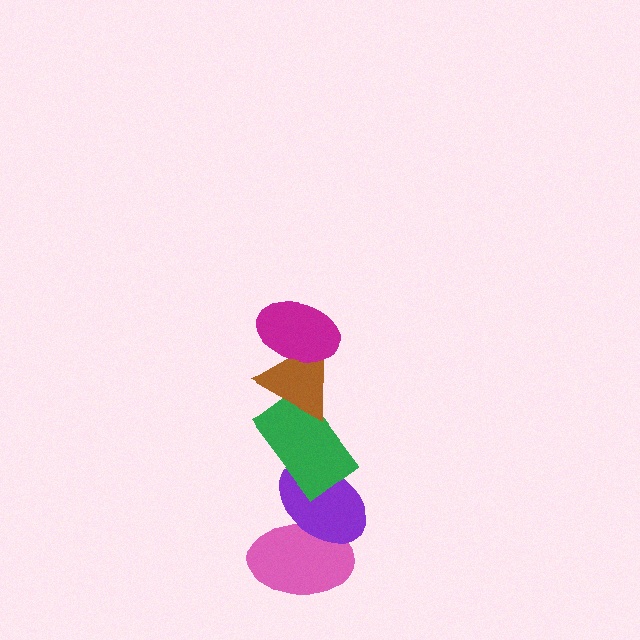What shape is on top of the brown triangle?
The magenta ellipse is on top of the brown triangle.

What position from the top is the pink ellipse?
The pink ellipse is 5th from the top.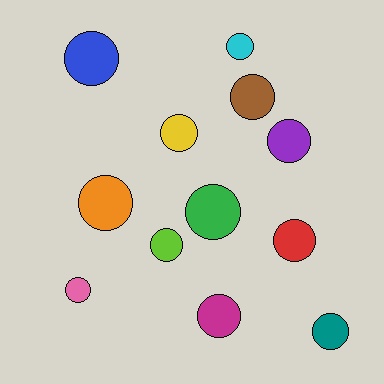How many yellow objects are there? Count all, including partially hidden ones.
There is 1 yellow object.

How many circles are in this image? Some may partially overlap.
There are 12 circles.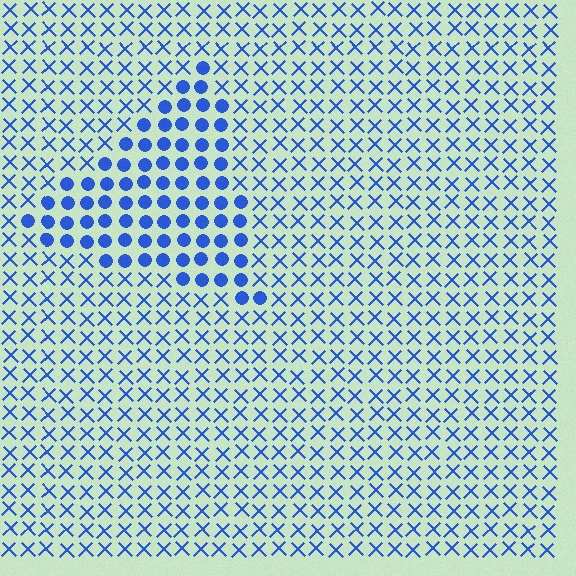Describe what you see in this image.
The image is filled with small blue elements arranged in a uniform grid. A triangle-shaped region contains circles, while the surrounding area contains X marks. The boundary is defined purely by the change in element shape.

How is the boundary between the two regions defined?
The boundary is defined by a change in element shape: circles inside vs. X marks outside. All elements share the same color and spacing.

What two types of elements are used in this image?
The image uses circles inside the triangle region and X marks outside it.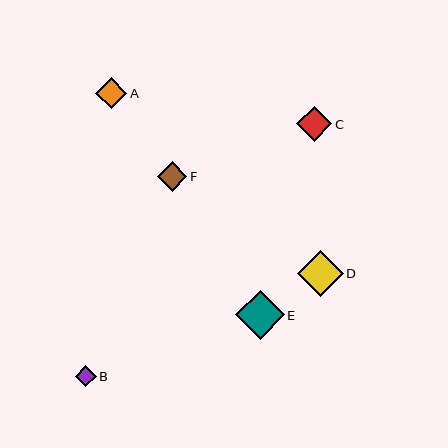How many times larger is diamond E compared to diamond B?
Diamond E is approximately 2.4 times the size of diamond B.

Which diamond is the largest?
Diamond E is the largest with a size of approximately 49 pixels.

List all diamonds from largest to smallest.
From largest to smallest: E, D, C, A, F, B.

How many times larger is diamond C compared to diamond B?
Diamond C is approximately 1.7 times the size of diamond B.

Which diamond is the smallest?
Diamond B is the smallest with a size of approximately 21 pixels.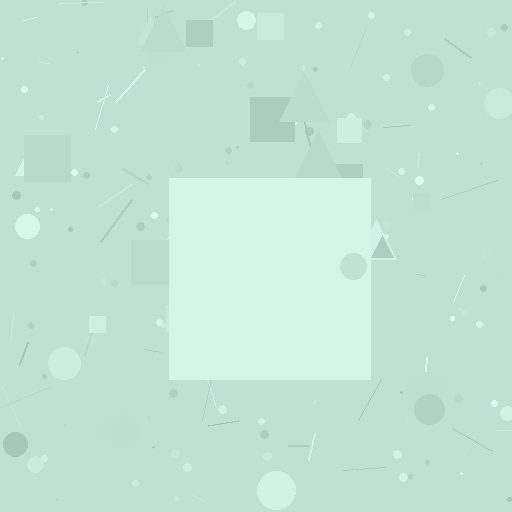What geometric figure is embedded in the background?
A square is embedded in the background.